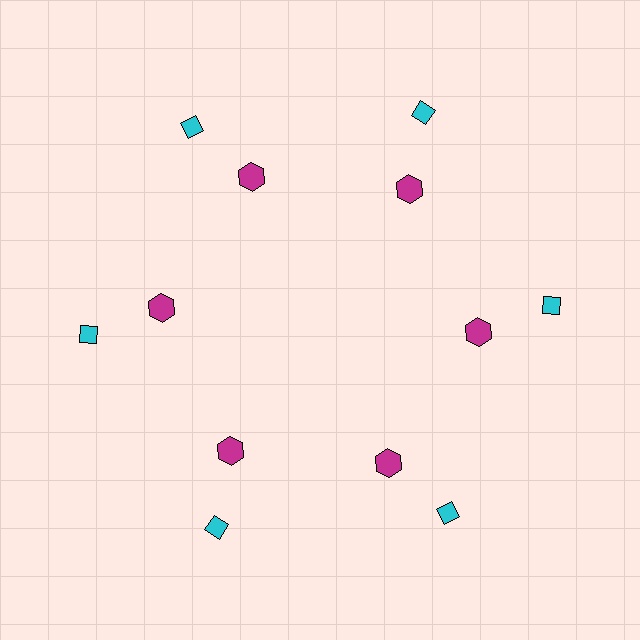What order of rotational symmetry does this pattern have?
This pattern has 6-fold rotational symmetry.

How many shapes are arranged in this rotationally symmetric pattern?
There are 12 shapes, arranged in 6 groups of 2.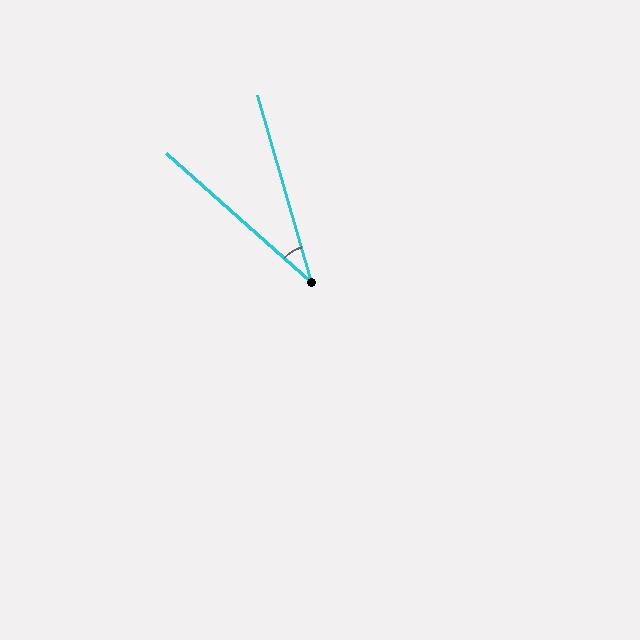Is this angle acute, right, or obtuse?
It is acute.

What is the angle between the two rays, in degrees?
Approximately 32 degrees.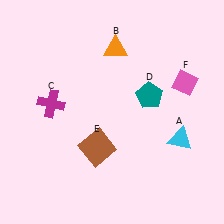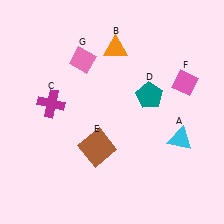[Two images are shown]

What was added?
A pink diamond (G) was added in Image 2.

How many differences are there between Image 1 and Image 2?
There is 1 difference between the two images.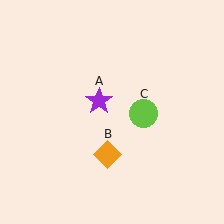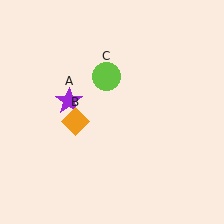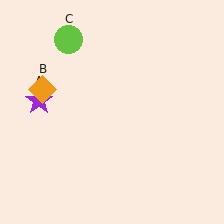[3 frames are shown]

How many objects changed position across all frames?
3 objects changed position: purple star (object A), orange diamond (object B), lime circle (object C).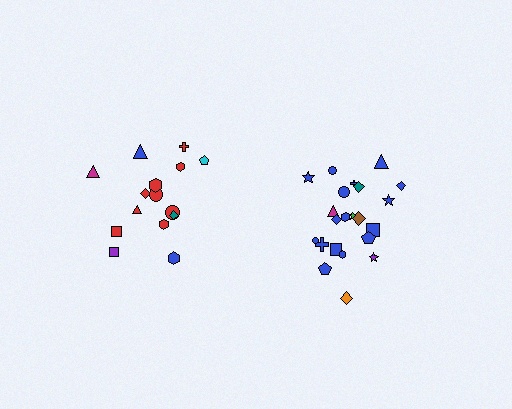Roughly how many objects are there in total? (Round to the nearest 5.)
Roughly 35 objects in total.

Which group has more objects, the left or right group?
The right group.